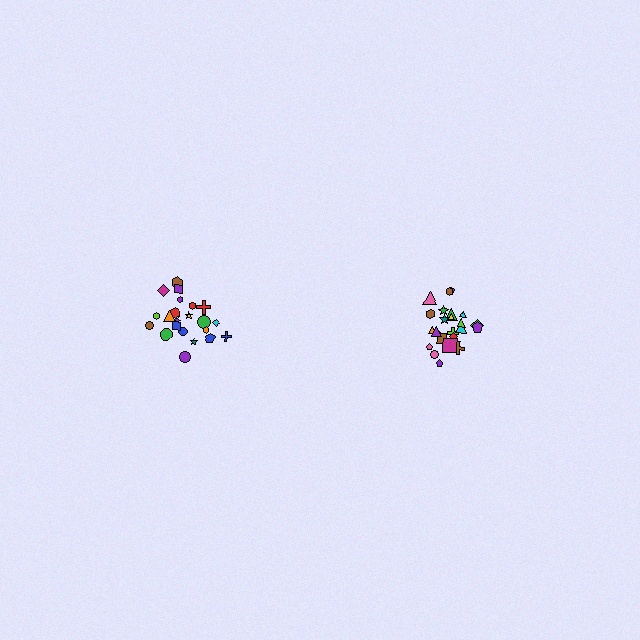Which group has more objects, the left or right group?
The right group.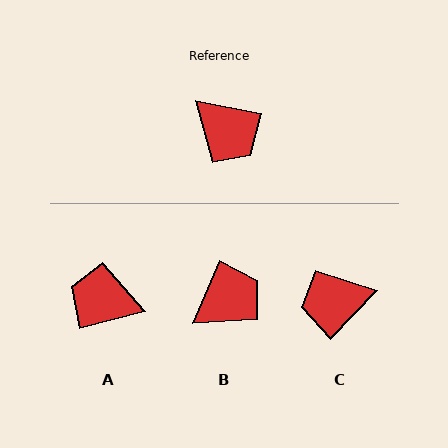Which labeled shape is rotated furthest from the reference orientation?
A, about 154 degrees away.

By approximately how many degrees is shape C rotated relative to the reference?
Approximately 122 degrees clockwise.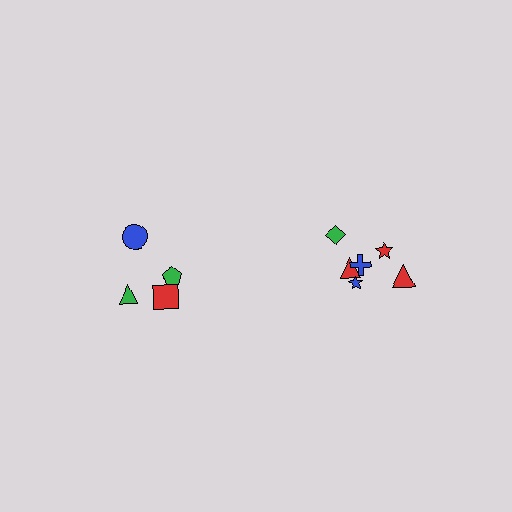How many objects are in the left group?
There are 4 objects.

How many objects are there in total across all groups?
There are 10 objects.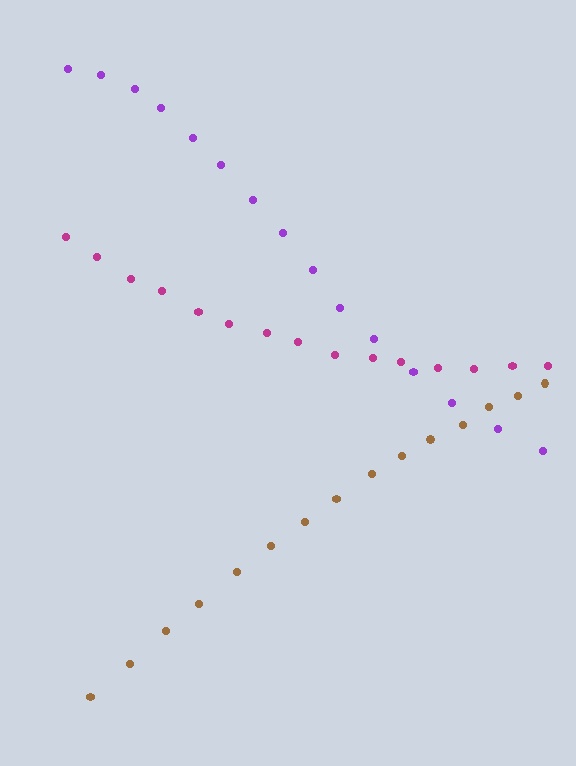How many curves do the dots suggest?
There are 3 distinct paths.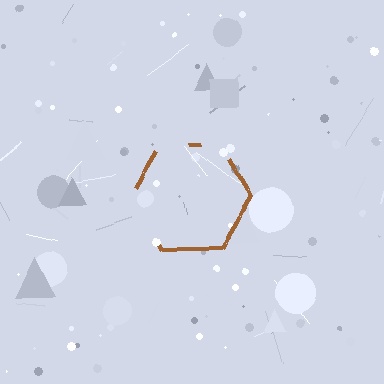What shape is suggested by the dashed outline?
The dashed outline suggests a hexagon.